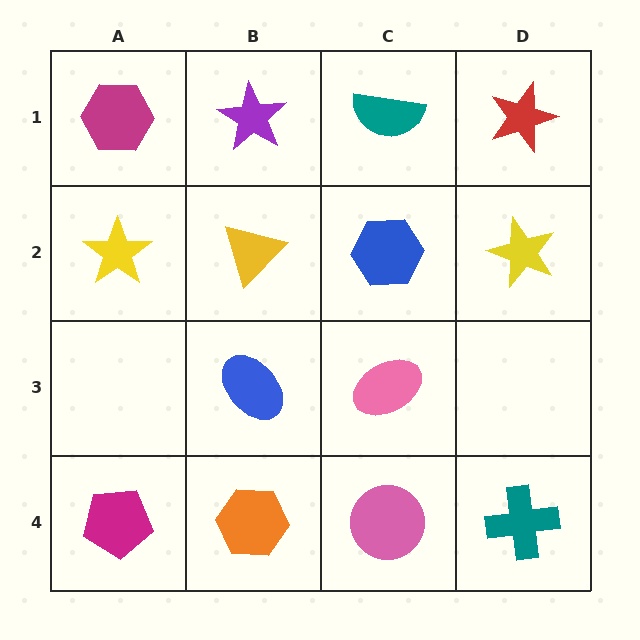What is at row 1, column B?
A purple star.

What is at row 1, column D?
A red star.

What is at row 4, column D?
A teal cross.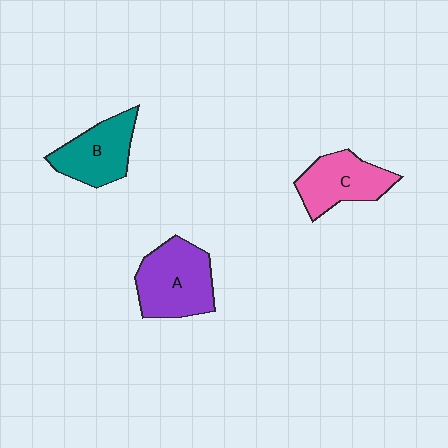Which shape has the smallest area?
Shape B (teal).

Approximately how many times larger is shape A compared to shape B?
Approximately 1.2 times.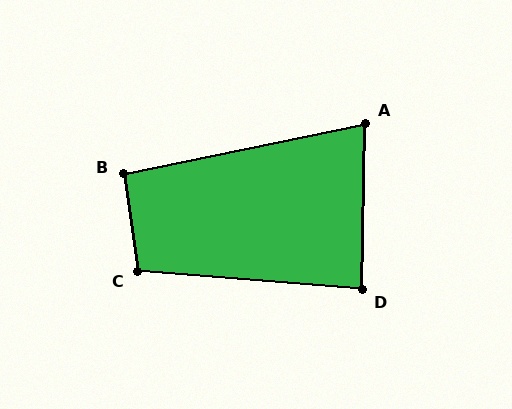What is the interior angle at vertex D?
Approximately 86 degrees (approximately right).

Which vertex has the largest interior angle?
C, at approximately 103 degrees.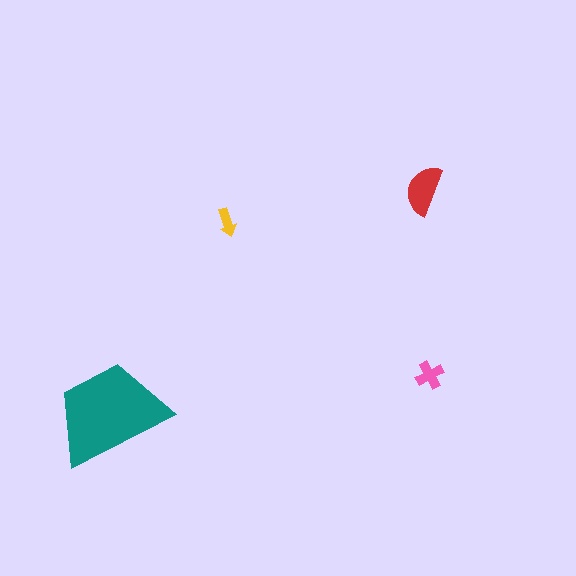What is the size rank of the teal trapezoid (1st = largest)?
1st.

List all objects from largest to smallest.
The teal trapezoid, the red semicircle, the pink cross, the yellow arrow.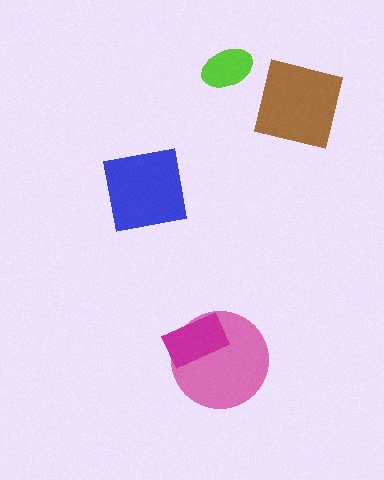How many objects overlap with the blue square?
0 objects overlap with the blue square.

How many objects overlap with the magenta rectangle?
1 object overlaps with the magenta rectangle.